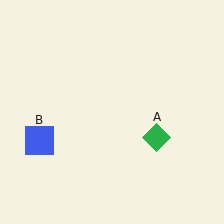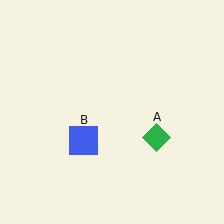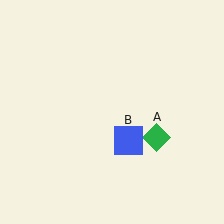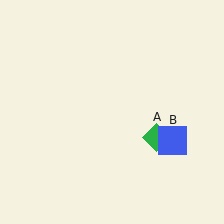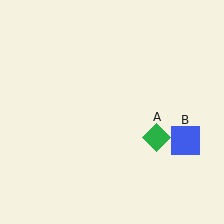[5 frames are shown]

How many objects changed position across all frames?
1 object changed position: blue square (object B).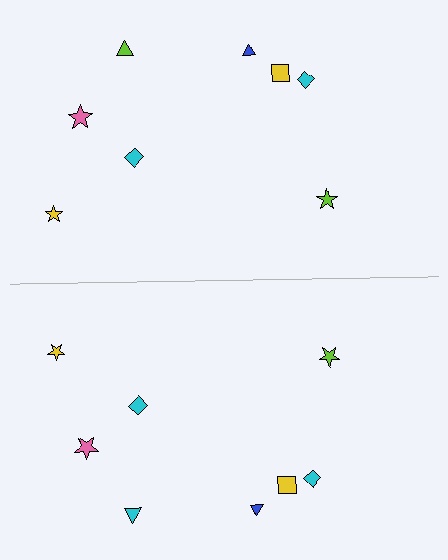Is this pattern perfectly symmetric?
No, the pattern is not perfectly symmetric. The cyan triangle on the bottom side breaks the symmetry — its mirror counterpart is lime.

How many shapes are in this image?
There are 16 shapes in this image.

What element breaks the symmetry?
The cyan triangle on the bottom side breaks the symmetry — its mirror counterpart is lime.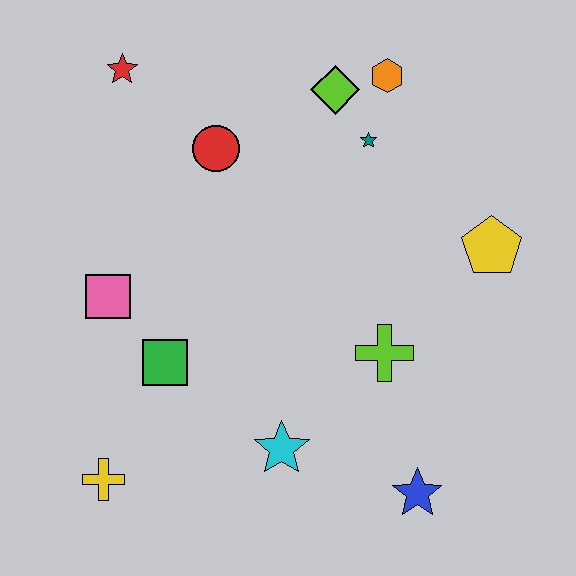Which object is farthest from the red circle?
The blue star is farthest from the red circle.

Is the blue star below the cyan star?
Yes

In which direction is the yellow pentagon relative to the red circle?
The yellow pentagon is to the right of the red circle.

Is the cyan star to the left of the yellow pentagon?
Yes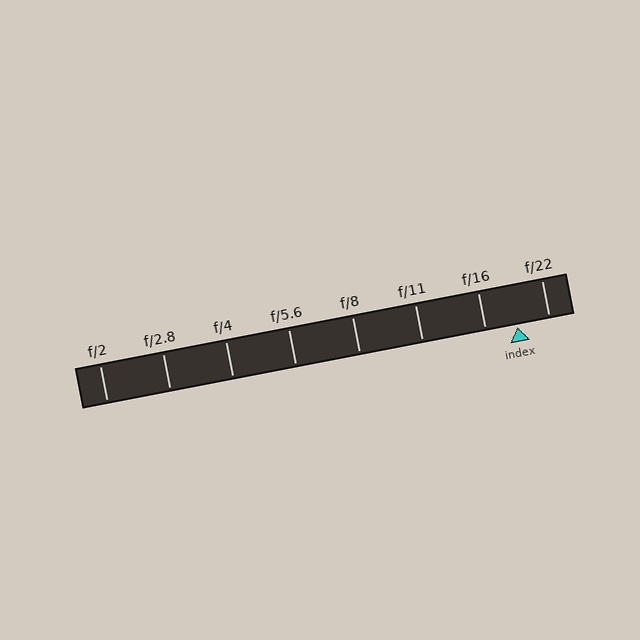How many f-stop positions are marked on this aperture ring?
There are 8 f-stop positions marked.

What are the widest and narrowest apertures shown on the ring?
The widest aperture shown is f/2 and the narrowest is f/22.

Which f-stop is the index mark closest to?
The index mark is closest to f/16.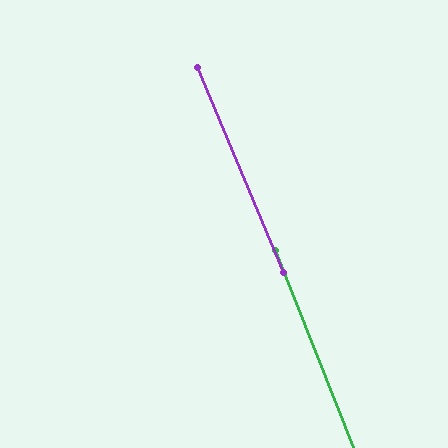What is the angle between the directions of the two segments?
Approximately 1 degree.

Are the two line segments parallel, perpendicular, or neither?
Parallel — their directions differ by only 1.2°.